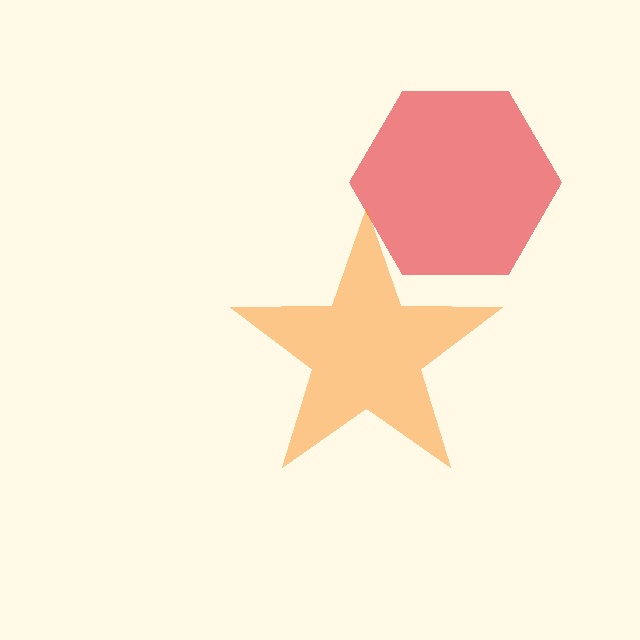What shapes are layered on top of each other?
The layered shapes are: a red hexagon, an orange star.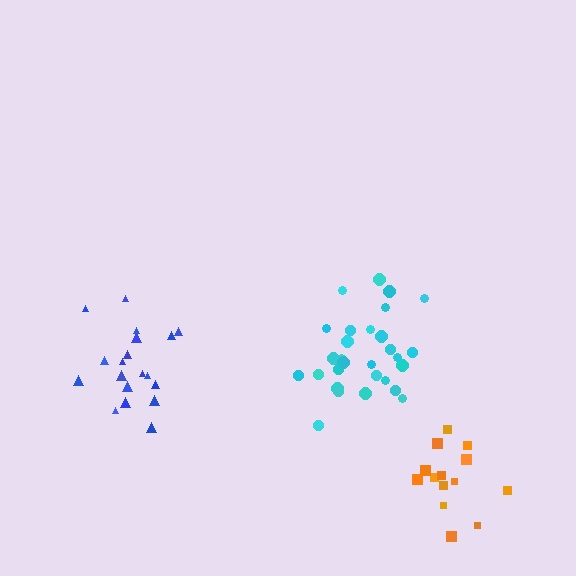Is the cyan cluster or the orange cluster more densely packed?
Cyan.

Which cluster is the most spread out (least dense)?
Blue.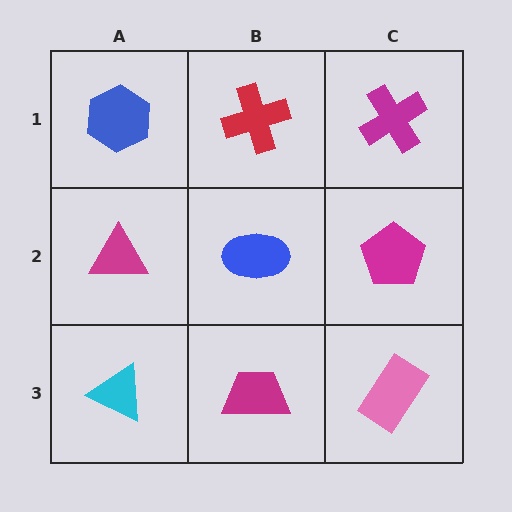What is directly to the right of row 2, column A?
A blue ellipse.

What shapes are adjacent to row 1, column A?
A magenta triangle (row 2, column A), a red cross (row 1, column B).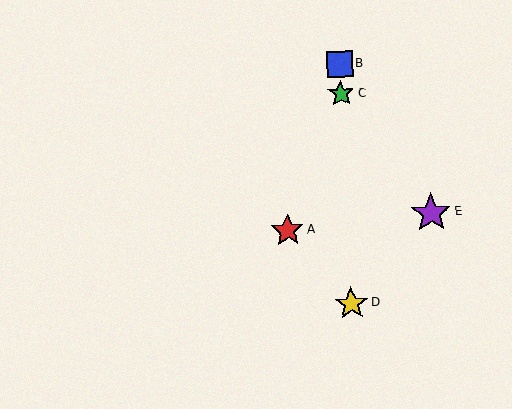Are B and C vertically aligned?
Yes, both are at x≈340.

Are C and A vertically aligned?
No, C is at x≈341 and A is at x≈287.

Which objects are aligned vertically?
Objects B, C, D are aligned vertically.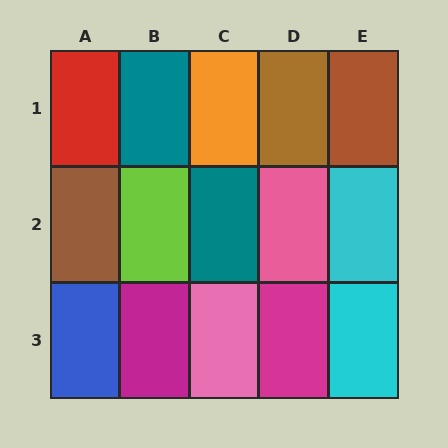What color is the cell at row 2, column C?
Teal.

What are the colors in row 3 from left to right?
Blue, magenta, pink, magenta, cyan.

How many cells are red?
1 cell is red.